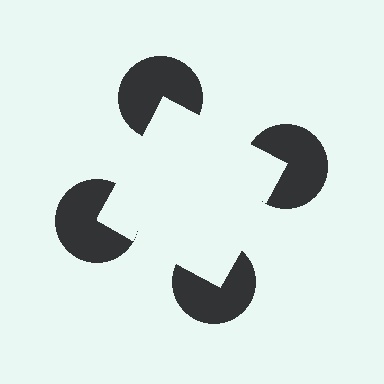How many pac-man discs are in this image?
There are 4 — one at each vertex of the illusory square.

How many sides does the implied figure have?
4 sides.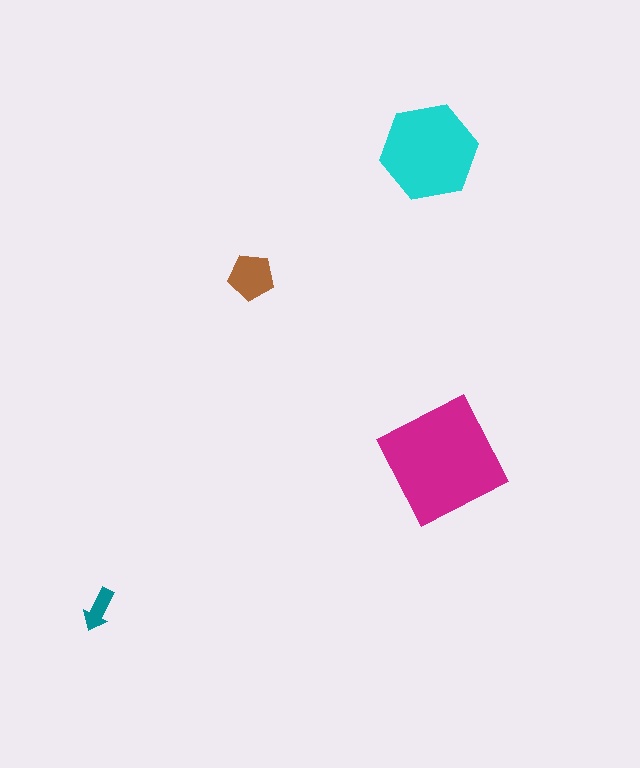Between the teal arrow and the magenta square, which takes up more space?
The magenta square.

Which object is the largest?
The magenta square.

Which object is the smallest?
The teal arrow.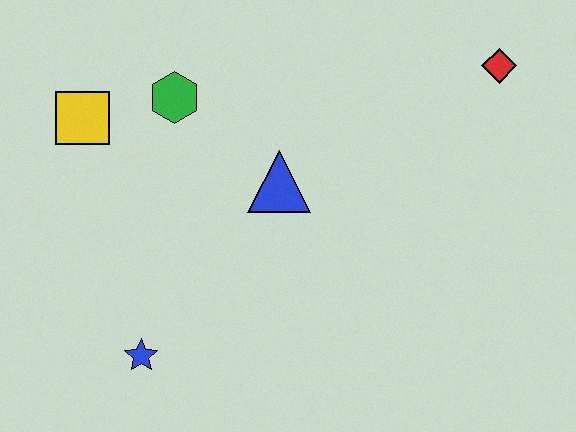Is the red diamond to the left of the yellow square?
No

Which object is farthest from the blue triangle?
The red diamond is farthest from the blue triangle.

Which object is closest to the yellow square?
The green hexagon is closest to the yellow square.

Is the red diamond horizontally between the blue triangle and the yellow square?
No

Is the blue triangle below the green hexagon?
Yes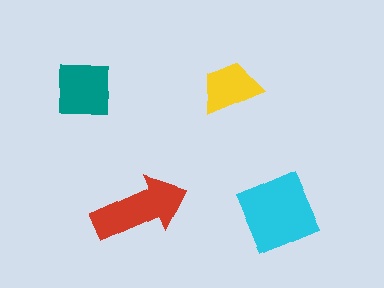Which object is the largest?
The cyan square.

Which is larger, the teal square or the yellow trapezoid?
The teal square.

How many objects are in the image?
There are 4 objects in the image.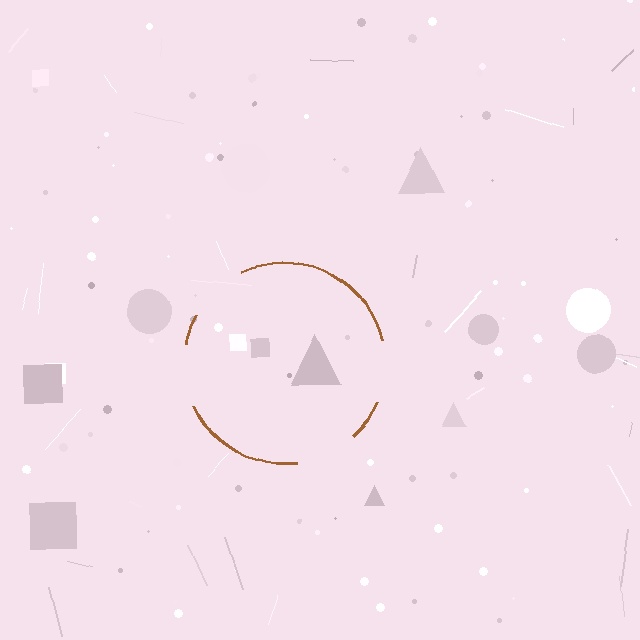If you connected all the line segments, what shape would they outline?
They would outline a circle.